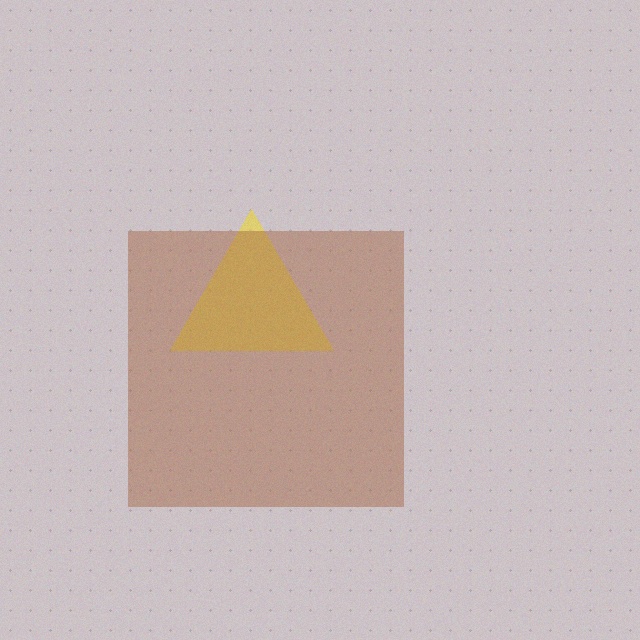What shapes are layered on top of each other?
The layered shapes are: a yellow triangle, a brown square.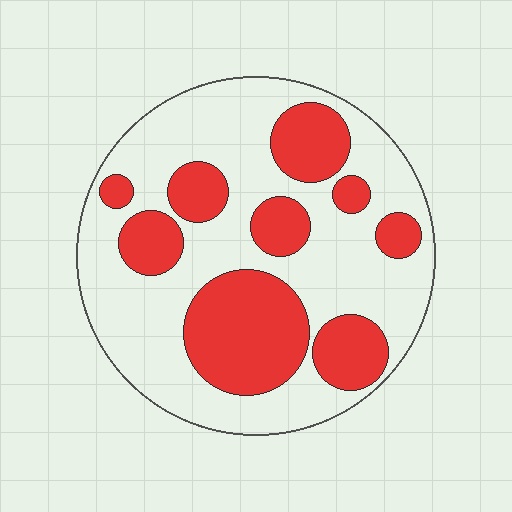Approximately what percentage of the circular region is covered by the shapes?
Approximately 35%.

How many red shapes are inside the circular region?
9.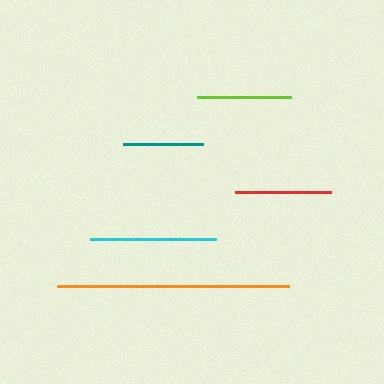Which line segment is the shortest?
The teal line is the shortest at approximately 80 pixels.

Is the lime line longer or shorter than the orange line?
The orange line is longer than the lime line.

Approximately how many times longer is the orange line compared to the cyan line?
The orange line is approximately 1.9 times the length of the cyan line.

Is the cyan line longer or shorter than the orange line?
The orange line is longer than the cyan line.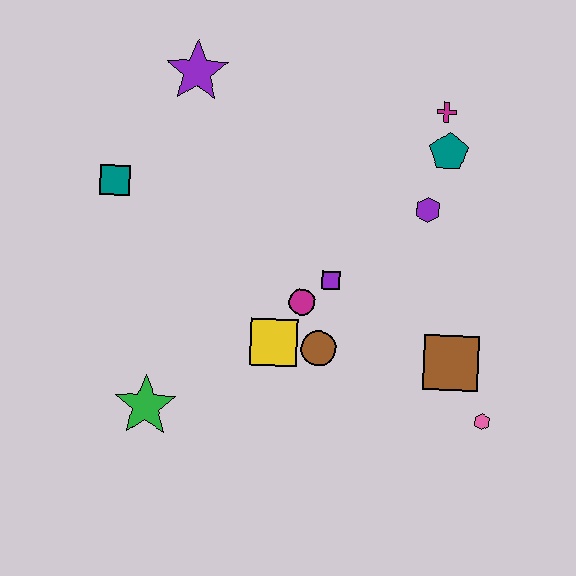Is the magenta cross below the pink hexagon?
No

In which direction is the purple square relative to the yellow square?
The purple square is above the yellow square.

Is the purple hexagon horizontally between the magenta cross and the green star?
Yes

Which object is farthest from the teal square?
The pink hexagon is farthest from the teal square.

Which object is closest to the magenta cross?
The teal pentagon is closest to the magenta cross.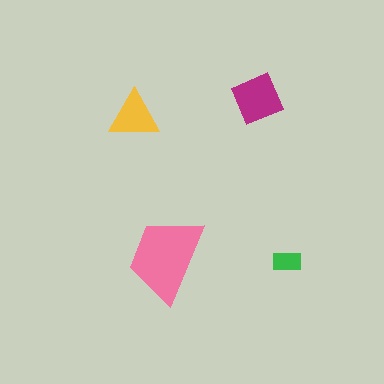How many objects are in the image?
There are 4 objects in the image.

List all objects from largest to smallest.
The pink trapezoid, the magenta diamond, the yellow triangle, the green rectangle.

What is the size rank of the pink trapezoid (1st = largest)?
1st.